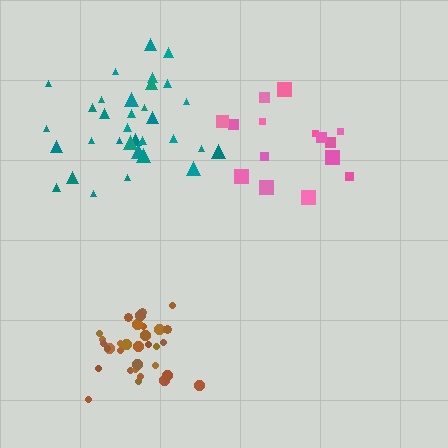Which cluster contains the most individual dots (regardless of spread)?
Teal (33).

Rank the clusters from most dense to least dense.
brown, teal, pink.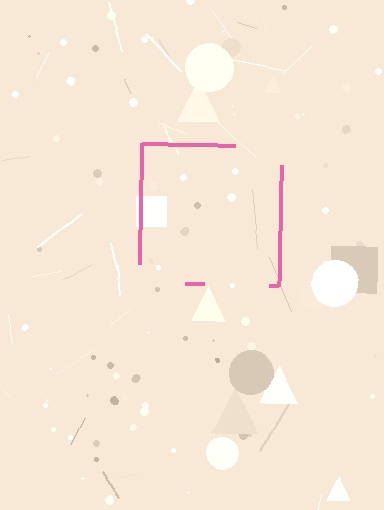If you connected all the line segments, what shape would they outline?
They would outline a square.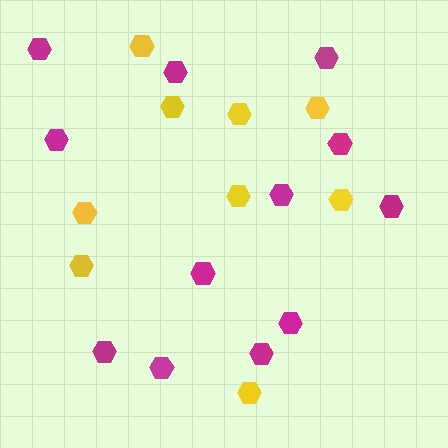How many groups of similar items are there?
There are 2 groups: one group of magenta hexagons (12) and one group of yellow hexagons (9).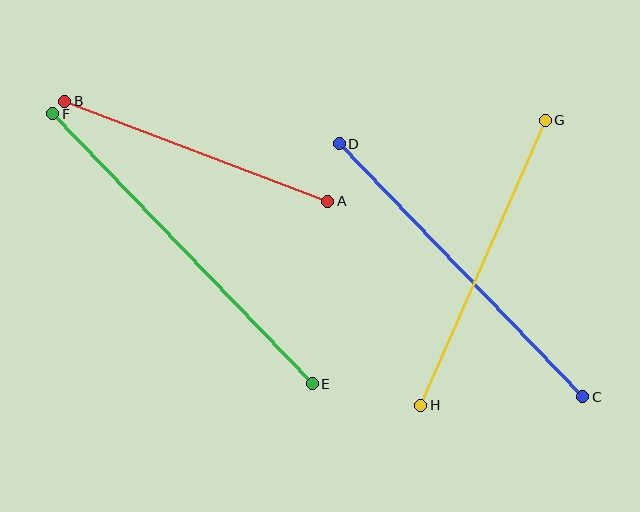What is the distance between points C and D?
The distance is approximately 351 pixels.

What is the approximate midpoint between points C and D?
The midpoint is at approximately (461, 270) pixels.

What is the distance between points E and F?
The distance is approximately 374 pixels.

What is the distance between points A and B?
The distance is approximately 281 pixels.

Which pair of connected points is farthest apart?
Points E and F are farthest apart.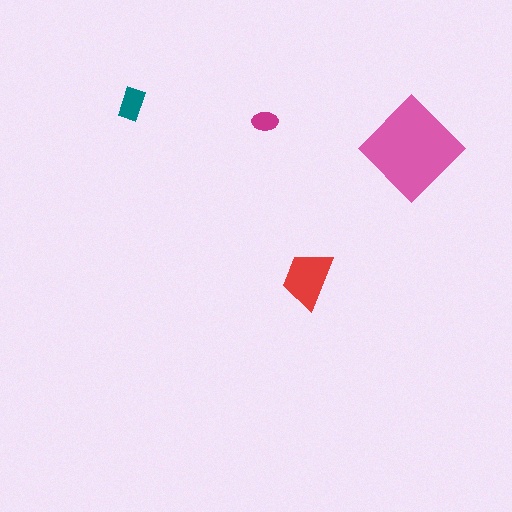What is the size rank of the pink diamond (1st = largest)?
1st.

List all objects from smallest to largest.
The magenta ellipse, the teal rectangle, the red trapezoid, the pink diamond.